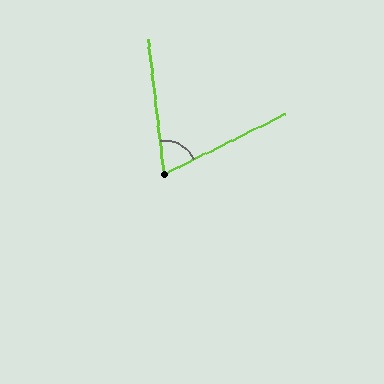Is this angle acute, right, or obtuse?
It is acute.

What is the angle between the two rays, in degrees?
Approximately 70 degrees.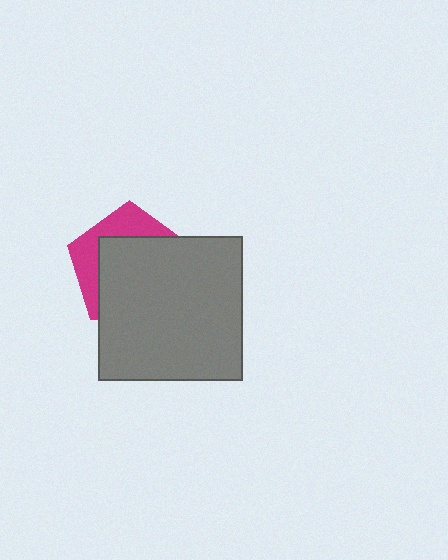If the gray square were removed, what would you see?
You would see the complete magenta pentagon.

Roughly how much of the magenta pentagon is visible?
A small part of it is visible (roughly 33%).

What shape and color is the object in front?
The object in front is a gray square.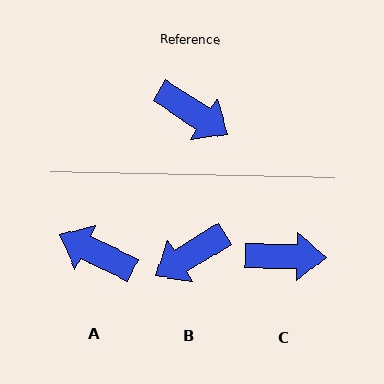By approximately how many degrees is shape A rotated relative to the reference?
Approximately 172 degrees clockwise.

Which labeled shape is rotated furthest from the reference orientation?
A, about 172 degrees away.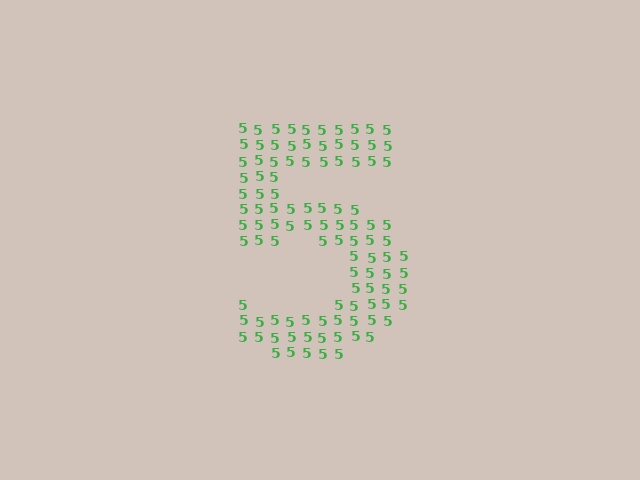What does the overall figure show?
The overall figure shows the digit 5.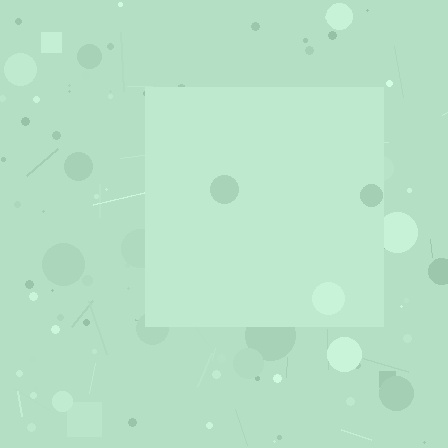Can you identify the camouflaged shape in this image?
The camouflaged shape is a square.